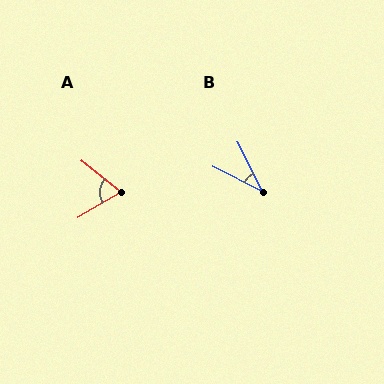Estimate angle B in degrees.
Approximately 36 degrees.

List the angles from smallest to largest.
B (36°), A (69°).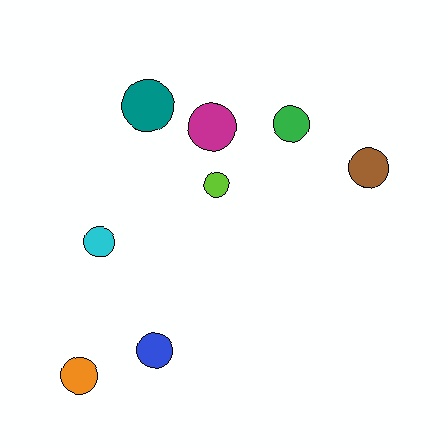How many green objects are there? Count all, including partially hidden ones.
There is 1 green object.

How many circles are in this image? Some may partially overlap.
There are 8 circles.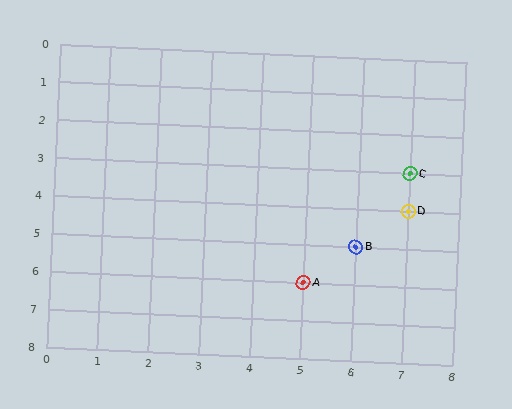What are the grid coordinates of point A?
Point A is at grid coordinates (5, 6).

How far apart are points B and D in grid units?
Points B and D are 1 column and 1 row apart (about 1.4 grid units diagonally).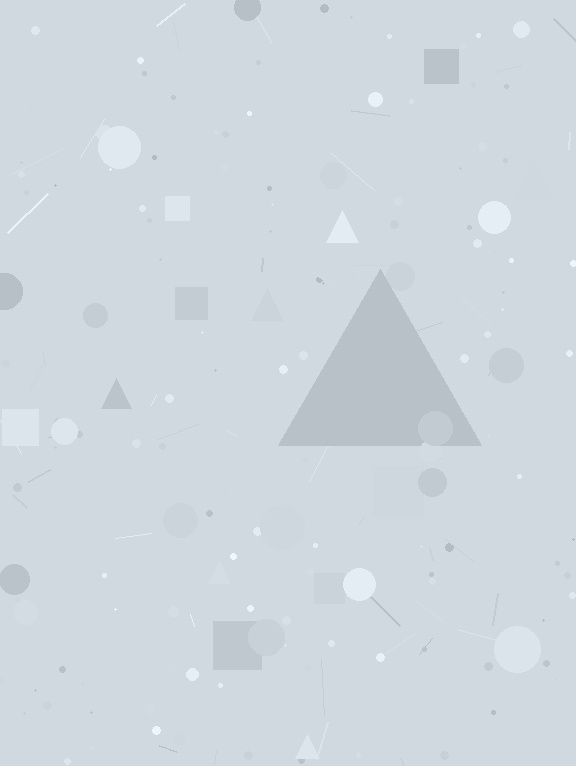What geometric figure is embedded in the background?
A triangle is embedded in the background.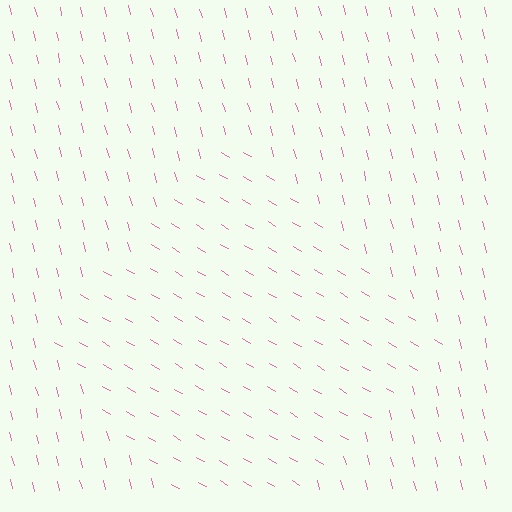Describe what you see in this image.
The image is filled with small pink line segments. A diamond region in the image has lines oriented differently from the surrounding lines, creating a visible texture boundary.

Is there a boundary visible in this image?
Yes, there is a texture boundary formed by a change in line orientation.